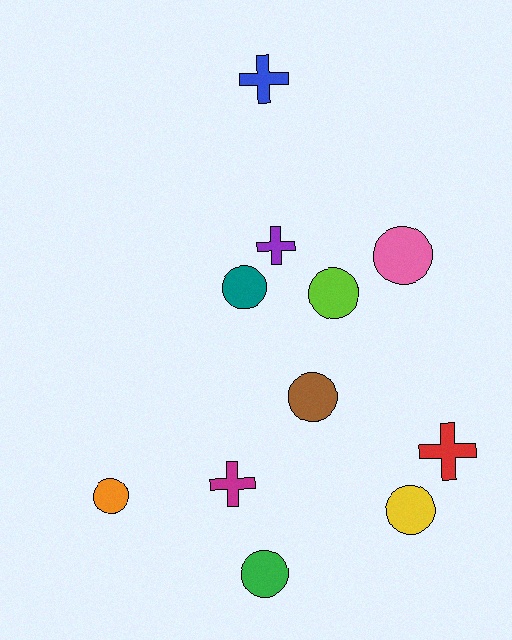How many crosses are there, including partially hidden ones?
There are 4 crosses.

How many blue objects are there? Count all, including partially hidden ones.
There is 1 blue object.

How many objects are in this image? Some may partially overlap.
There are 11 objects.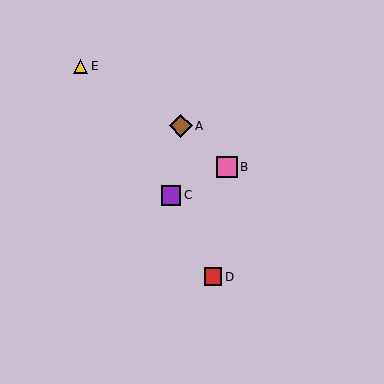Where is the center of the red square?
The center of the red square is at (213, 277).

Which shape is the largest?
The brown diamond (labeled A) is the largest.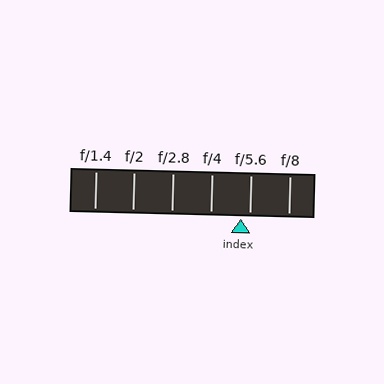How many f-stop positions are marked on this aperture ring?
There are 6 f-stop positions marked.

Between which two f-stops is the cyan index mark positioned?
The index mark is between f/4 and f/5.6.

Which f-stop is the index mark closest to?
The index mark is closest to f/5.6.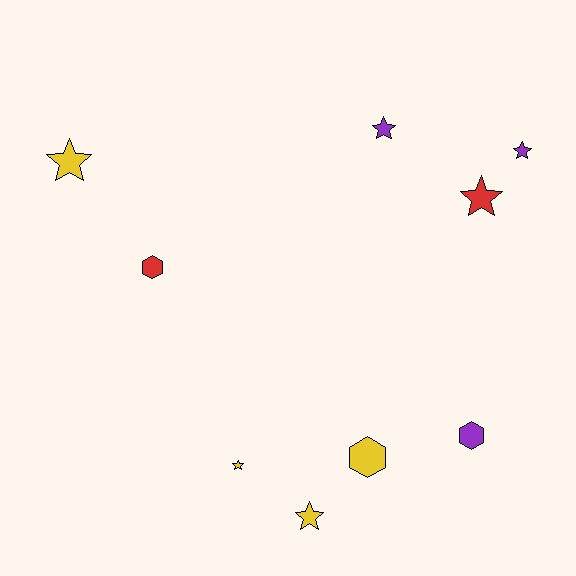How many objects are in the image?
There are 9 objects.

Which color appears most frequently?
Yellow, with 4 objects.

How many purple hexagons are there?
There is 1 purple hexagon.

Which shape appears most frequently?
Star, with 6 objects.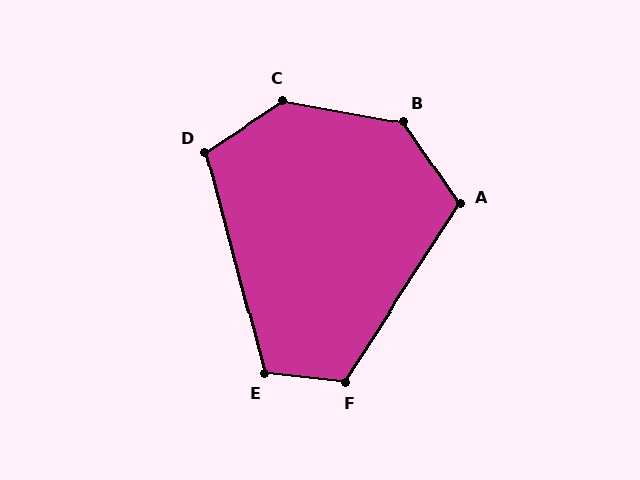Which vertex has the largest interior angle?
C, at approximately 136 degrees.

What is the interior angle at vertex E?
Approximately 111 degrees (obtuse).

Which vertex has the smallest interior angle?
D, at approximately 109 degrees.